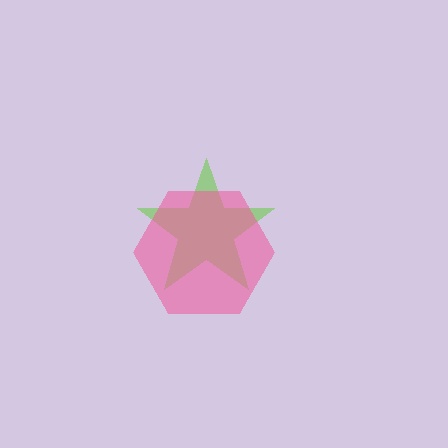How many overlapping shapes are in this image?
There are 2 overlapping shapes in the image.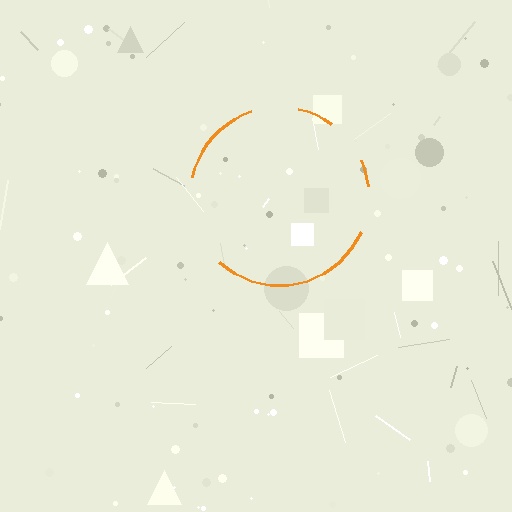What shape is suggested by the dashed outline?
The dashed outline suggests a circle.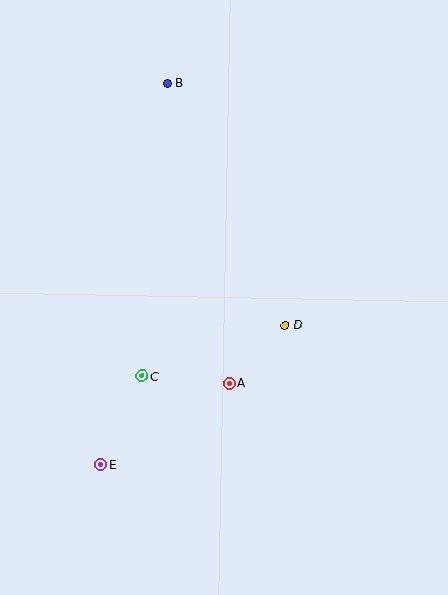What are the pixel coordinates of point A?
Point A is at (230, 383).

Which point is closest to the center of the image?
Point D at (285, 325) is closest to the center.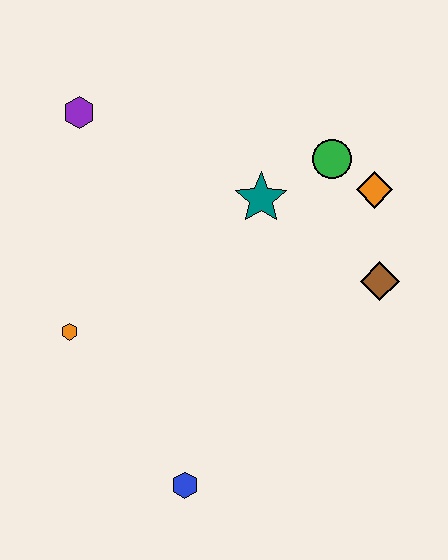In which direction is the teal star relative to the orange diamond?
The teal star is to the left of the orange diamond.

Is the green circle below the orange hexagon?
No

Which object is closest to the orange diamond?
The green circle is closest to the orange diamond.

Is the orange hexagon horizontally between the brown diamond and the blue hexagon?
No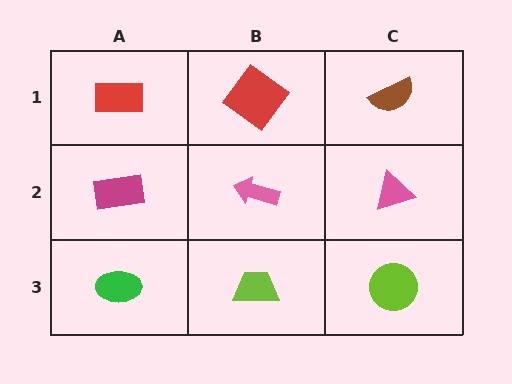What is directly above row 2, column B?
A red diamond.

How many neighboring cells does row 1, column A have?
2.